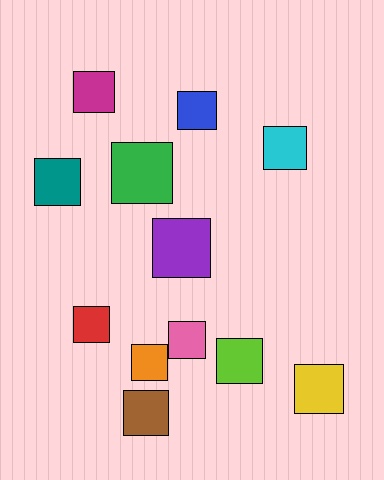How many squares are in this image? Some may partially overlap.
There are 12 squares.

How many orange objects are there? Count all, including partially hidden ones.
There is 1 orange object.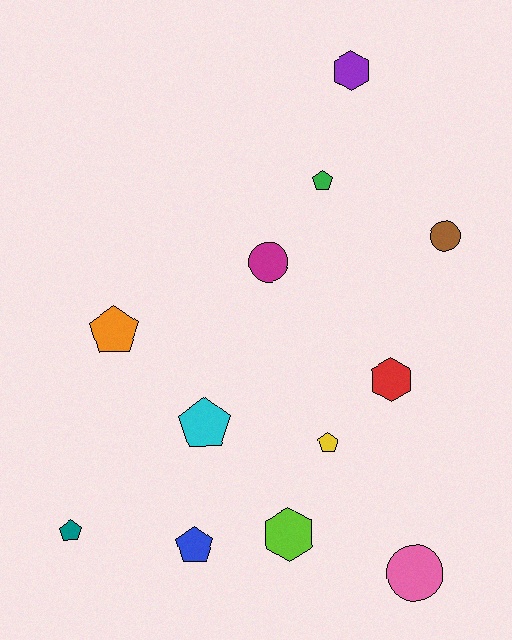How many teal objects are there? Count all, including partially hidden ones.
There is 1 teal object.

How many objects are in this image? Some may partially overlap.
There are 12 objects.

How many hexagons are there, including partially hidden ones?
There are 3 hexagons.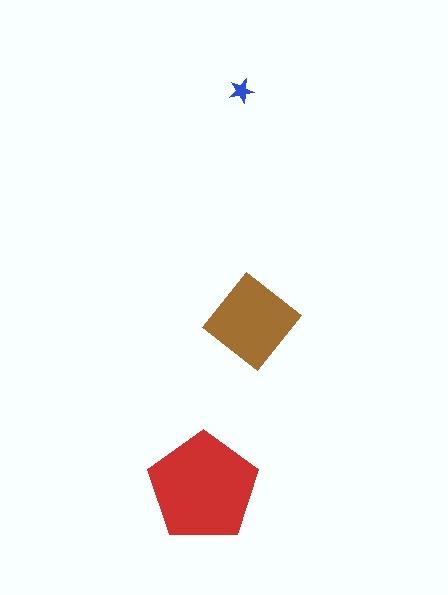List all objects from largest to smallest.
The red pentagon, the brown diamond, the blue star.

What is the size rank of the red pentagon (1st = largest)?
1st.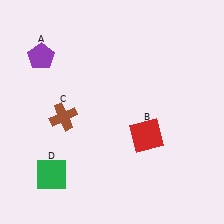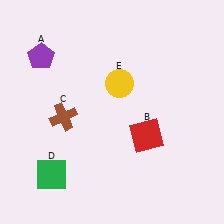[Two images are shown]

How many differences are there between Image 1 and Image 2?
There is 1 difference between the two images.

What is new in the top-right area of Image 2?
A yellow circle (E) was added in the top-right area of Image 2.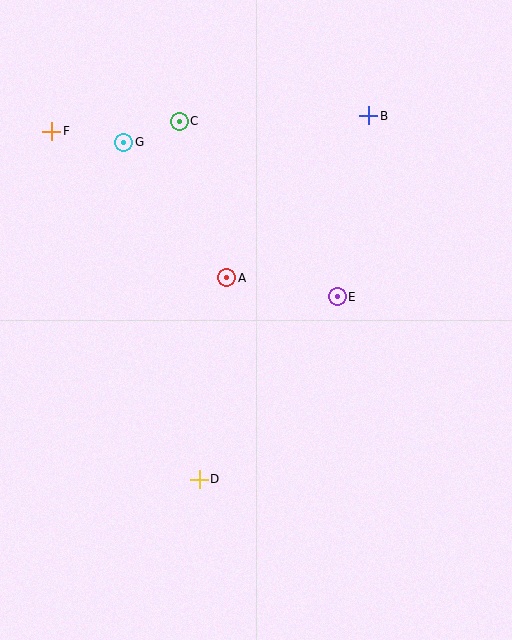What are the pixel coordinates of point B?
Point B is at (369, 116).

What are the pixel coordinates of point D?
Point D is at (199, 479).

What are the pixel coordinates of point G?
Point G is at (124, 142).